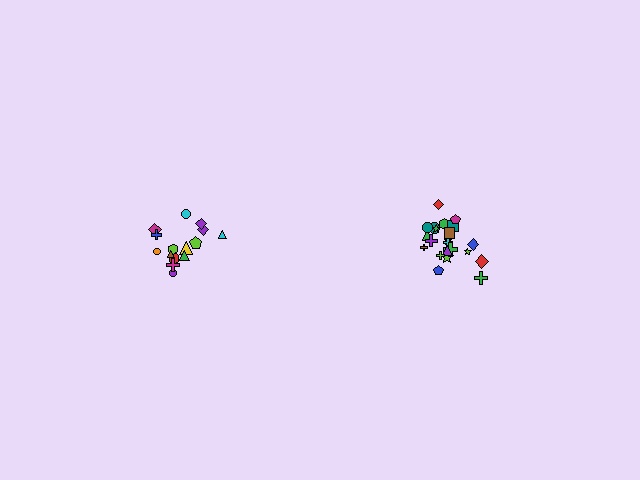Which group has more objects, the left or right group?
The right group.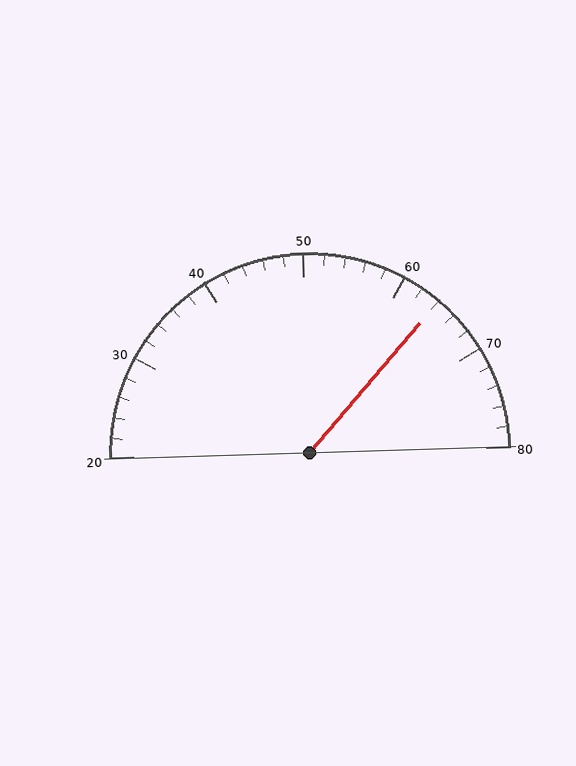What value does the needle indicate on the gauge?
The needle indicates approximately 64.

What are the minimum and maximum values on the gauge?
The gauge ranges from 20 to 80.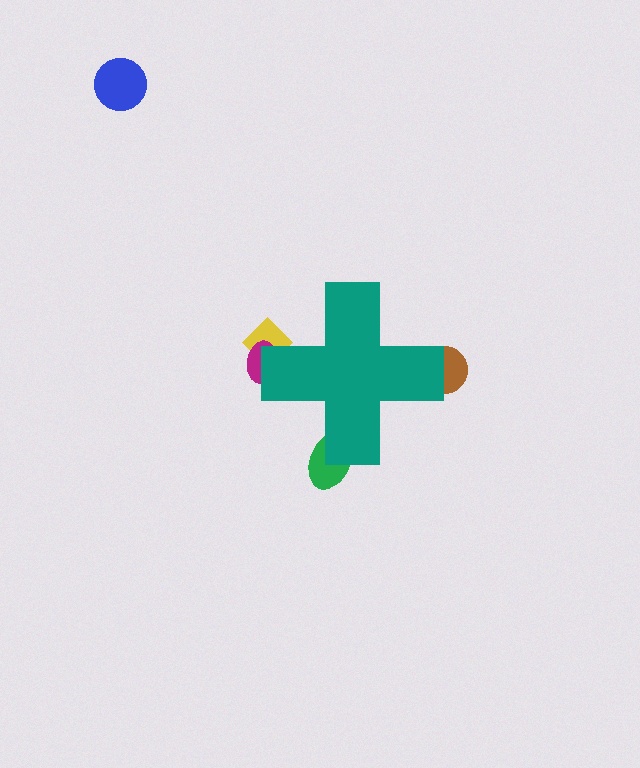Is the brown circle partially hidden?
Yes, the brown circle is partially hidden behind the teal cross.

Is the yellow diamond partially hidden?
Yes, the yellow diamond is partially hidden behind the teal cross.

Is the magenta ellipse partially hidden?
Yes, the magenta ellipse is partially hidden behind the teal cross.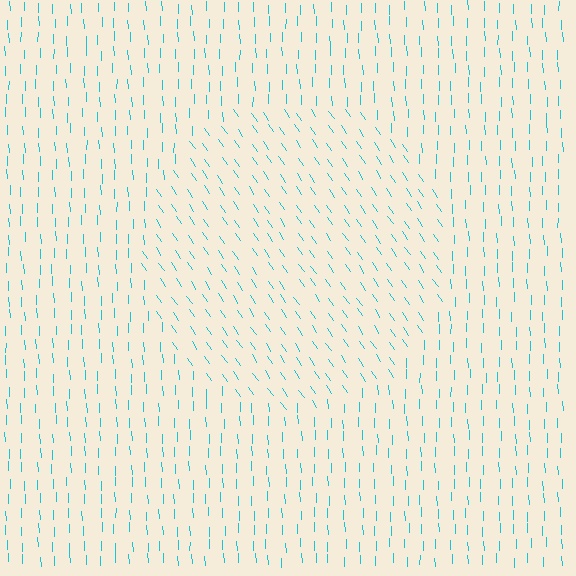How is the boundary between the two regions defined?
The boundary is defined purely by a change in line orientation (approximately 32 degrees difference). All lines are the same color and thickness.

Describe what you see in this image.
The image is filled with small cyan line segments. A circle region in the image has lines oriented differently from the surrounding lines, creating a visible texture boundary.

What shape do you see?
I see a circle.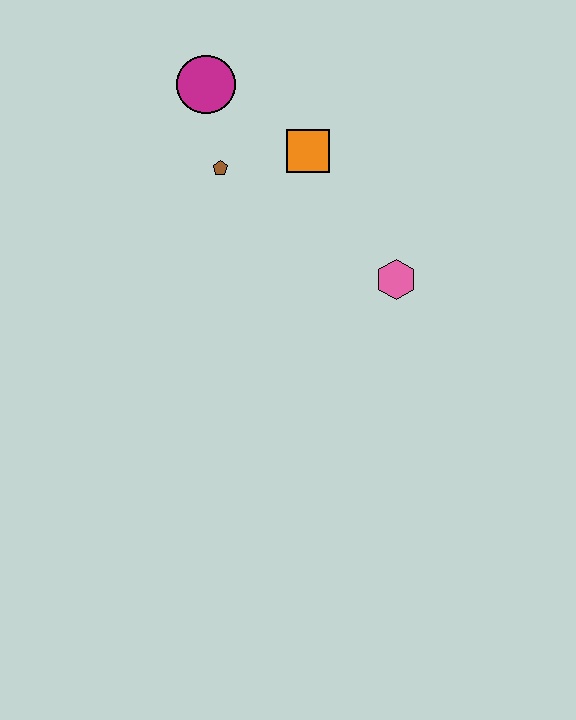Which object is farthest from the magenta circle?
The pink hexagon is farthest from the magenta circle.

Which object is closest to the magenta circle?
The brown pentagon is closest to the magenta circle.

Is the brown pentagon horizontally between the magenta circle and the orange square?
Yes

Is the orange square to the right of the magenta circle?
Yes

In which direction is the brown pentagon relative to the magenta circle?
The brown pentagon is below the magenta circle.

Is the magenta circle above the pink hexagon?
Yes